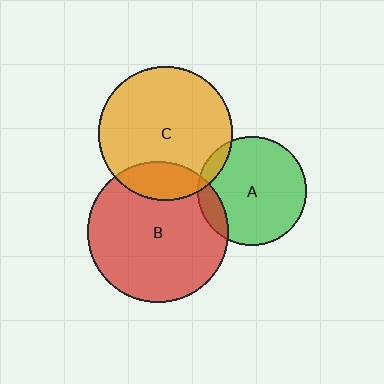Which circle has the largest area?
Circle B (red).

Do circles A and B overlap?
Yes.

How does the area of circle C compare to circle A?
Approximately 1.5 times.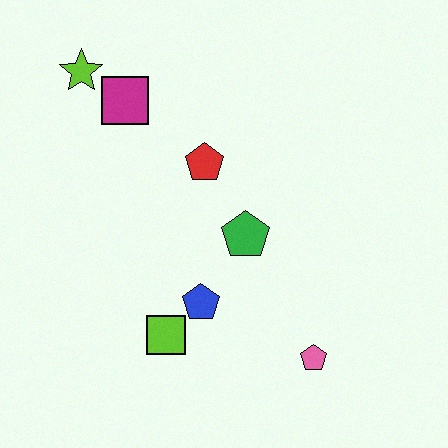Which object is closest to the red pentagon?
The green pentagon is closest to the red pentagon.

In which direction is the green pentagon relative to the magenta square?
The green pentagon is below the magenta square.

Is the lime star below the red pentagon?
No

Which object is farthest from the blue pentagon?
The lime star is farthest from the blue pentagon.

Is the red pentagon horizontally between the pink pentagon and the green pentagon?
No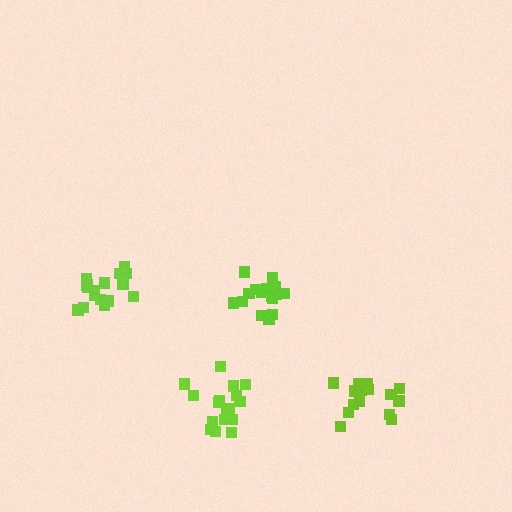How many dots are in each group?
Group 1: 17 dots, Group 2: 15 dots, Group 3: 16 dots, Group 4: 17 dots (65 total).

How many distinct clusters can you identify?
There are 4 distinct clusters.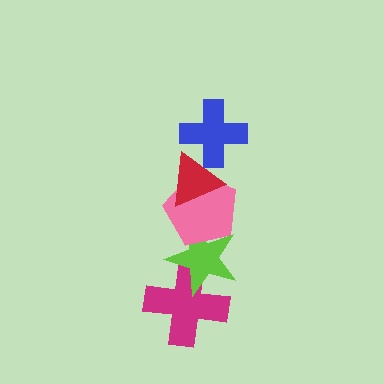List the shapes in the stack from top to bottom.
From top to bottom: the blue cross, the red triangle, the pink pentagon, the lime star, the magenta cross.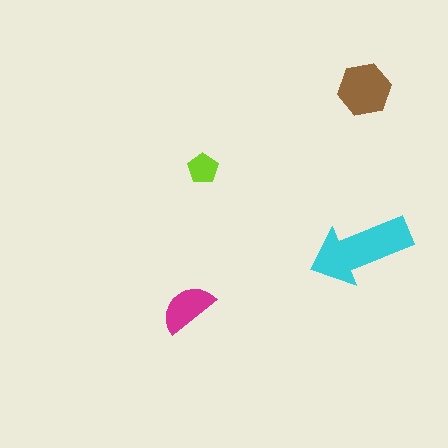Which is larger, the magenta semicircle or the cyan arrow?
The cyan arrow.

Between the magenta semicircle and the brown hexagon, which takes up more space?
The brown hexagon.